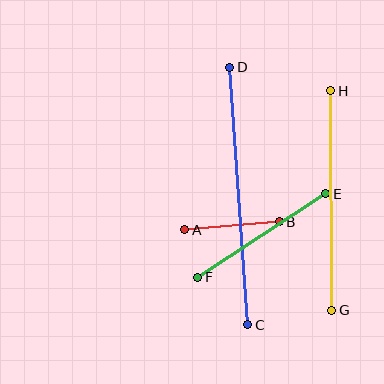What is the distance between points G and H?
The distance is approximately 219 pixels.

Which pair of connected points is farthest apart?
Points C and D are farthest apart.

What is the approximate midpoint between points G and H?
The midpoint is at approximately (331, 201) pixels.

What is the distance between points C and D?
The distance is approximately 258 pixels.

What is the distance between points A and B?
The distance is approximately 95 pixels.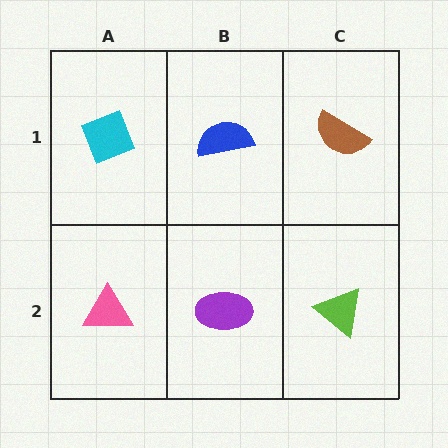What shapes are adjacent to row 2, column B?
A blue semicircle (row 1, column B), a pink triangle (row 2, column A), a lime triangle (row 2, column C).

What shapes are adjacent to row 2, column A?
A cyan diamond (row 1, column A), a purple ellipse (row 2, column B).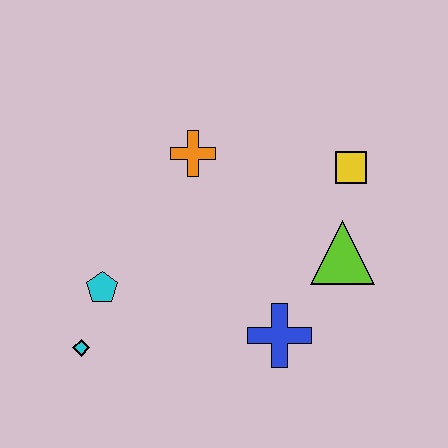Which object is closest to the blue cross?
The lime triangle is closest to the blue cross.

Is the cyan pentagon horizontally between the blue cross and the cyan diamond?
Yes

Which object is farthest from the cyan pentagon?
The yellow square is farthest from the cyan pentagon.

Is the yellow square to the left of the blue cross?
No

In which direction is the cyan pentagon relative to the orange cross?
The cyan pentagon is below the orange cross.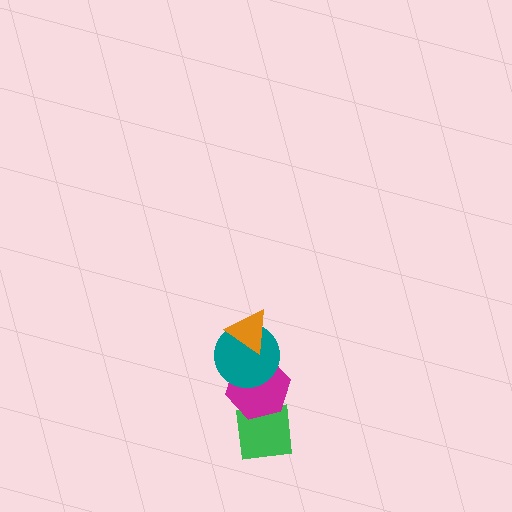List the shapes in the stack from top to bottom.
From top to bottom: the orange triangle, the teal circle, the magenta hexagon, the green square.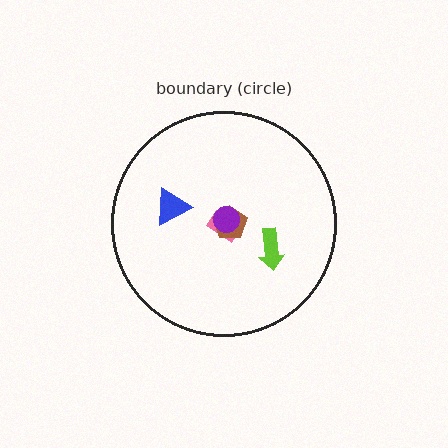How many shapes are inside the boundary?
5 inside, 0 outside.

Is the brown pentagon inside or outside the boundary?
Inside.